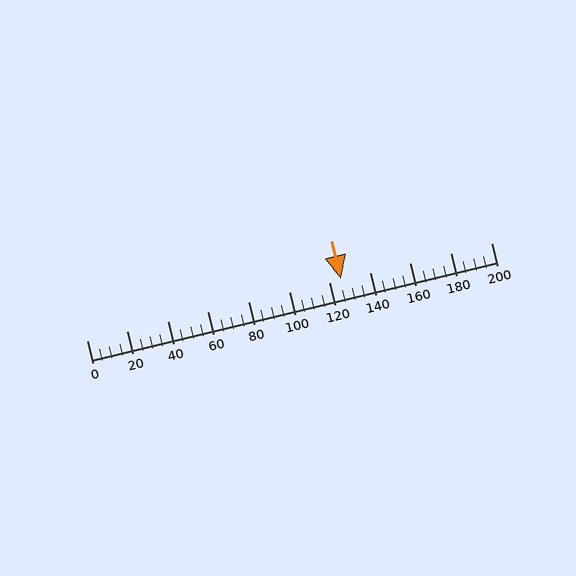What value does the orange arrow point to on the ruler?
The orange arrow points to approximately 126.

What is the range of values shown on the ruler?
The ruler shows values from 0 to 200.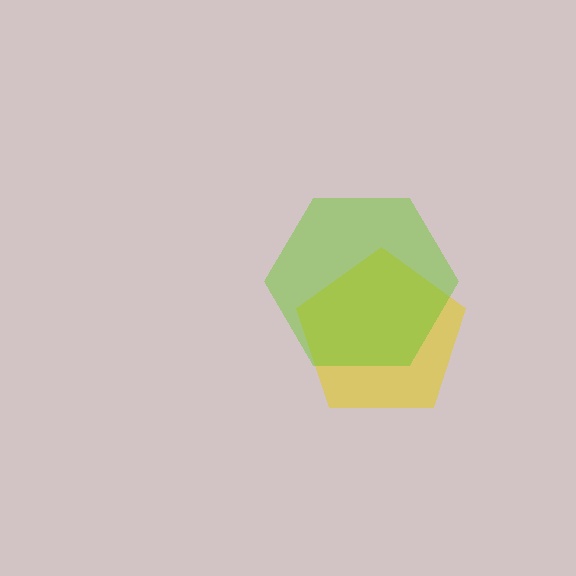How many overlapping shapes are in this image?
There are 2 overlapping shapes in the image.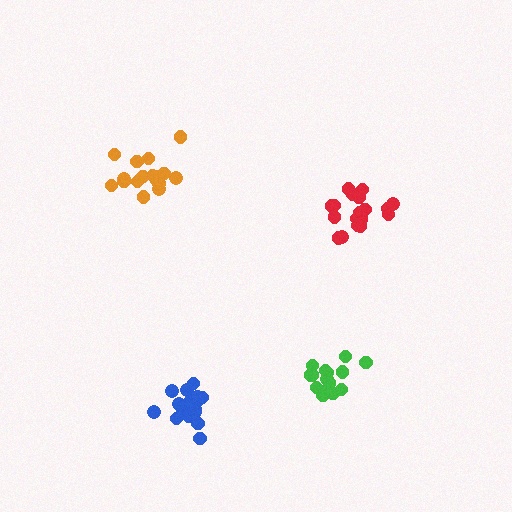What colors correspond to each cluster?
The clusters are colored: red, blue, green, orange.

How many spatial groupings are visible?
There are 4 spatial groupings.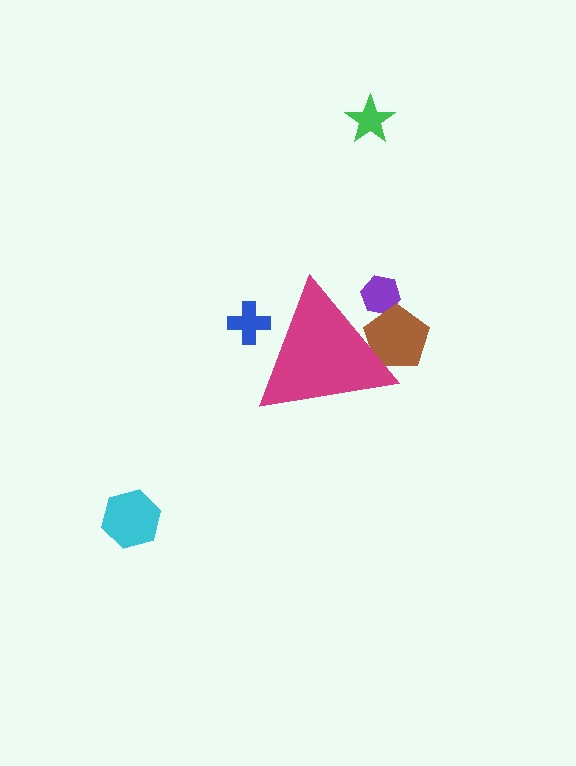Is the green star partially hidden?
No, the green star is fully visible.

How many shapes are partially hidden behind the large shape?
3 shapes are partially hidden.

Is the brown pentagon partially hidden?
Yes, the brown pentagon is partially hidden behind the magenta triangle.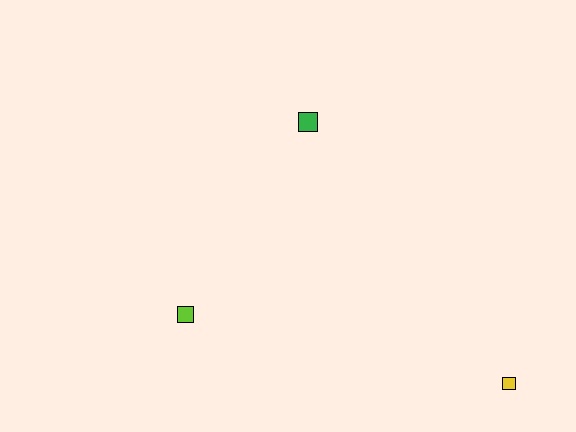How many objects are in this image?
There are 3 objects.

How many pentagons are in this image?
There are no pentagons.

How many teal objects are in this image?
There are no teal objects.